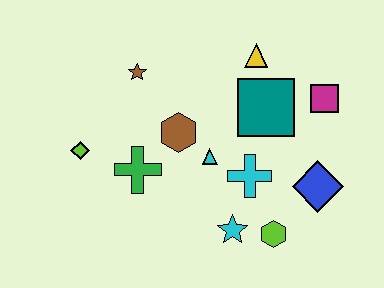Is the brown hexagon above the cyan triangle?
Yes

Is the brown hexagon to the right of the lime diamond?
Yes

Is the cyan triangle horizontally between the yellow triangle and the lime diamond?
Yes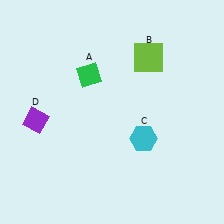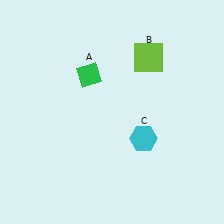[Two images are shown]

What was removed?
The purple diamond (D) was removed in Image 2.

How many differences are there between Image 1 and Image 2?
There is 1 difference between the two images.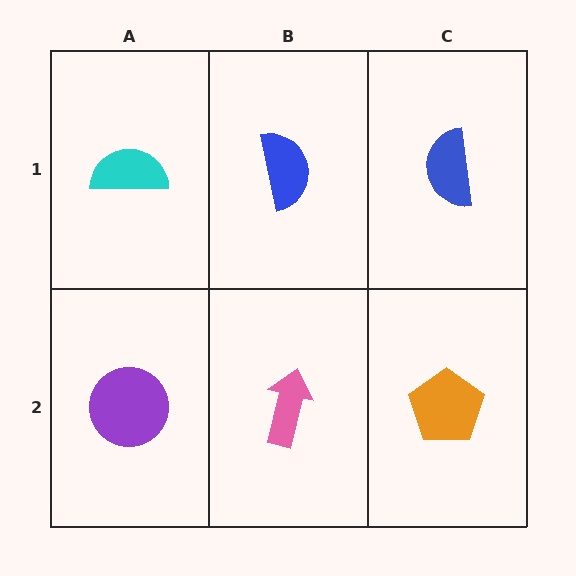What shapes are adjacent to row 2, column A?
A cyan semicircle (row 1, column A), a pink arrow (row 2, column B).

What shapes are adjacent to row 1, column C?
An orange pentagon (row 2, column C), a blue semicircle (row 1, column B).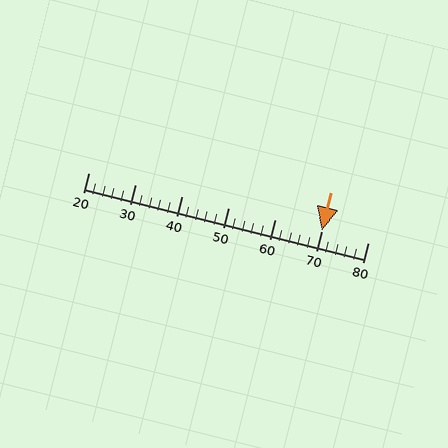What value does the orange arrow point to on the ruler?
The orange arrow points to approximately 70.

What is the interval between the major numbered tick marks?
The major tick marks are spaced 10 units apart.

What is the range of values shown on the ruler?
The ruler shows values from 20 to 80.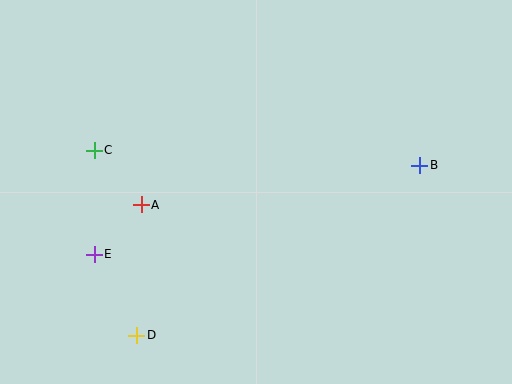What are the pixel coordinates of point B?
Point B is at (420, 165).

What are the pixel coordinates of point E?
Point E is at (94, 254).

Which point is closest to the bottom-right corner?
Point B is closest to the bottom-right corner.